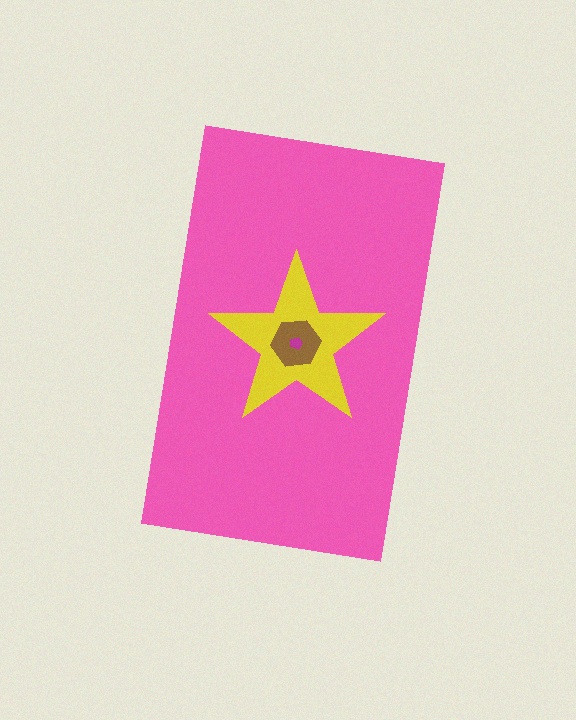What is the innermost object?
The magenta pentagon.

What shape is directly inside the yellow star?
The brown hexagon.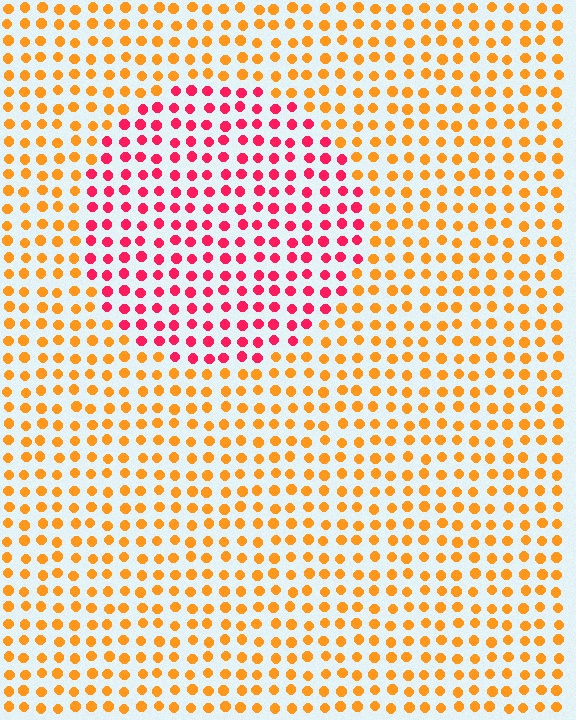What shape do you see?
I see a circle.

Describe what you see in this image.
The image is filled with small orange elements in a uniform arrangement. A circle-shaped region is visible where the elements are tinted to a slightly different hue, forming a subtle color boundary.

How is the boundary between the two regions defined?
The boundary is defined purely by a slight shift in hue (about 50 degrees). Spacing, size, and orientation are identical on both sides.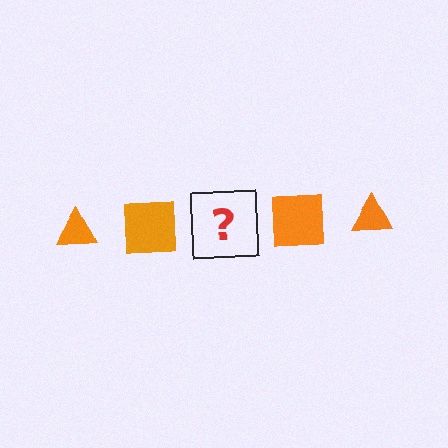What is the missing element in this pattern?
The missing element is an orange triangle.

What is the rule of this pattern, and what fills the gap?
The rule is that the pattern cycles through triangle, square shapes in orange. The gap should be filled with an orange triangle.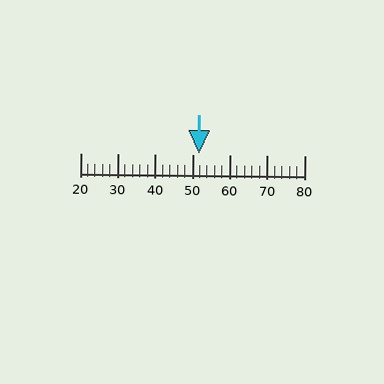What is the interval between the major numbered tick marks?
The major tick marks are spaced 10 units apart.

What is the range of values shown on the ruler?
The ruler shows values from 20 to 80.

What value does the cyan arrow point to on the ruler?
The cyan arrow points to approximately 52.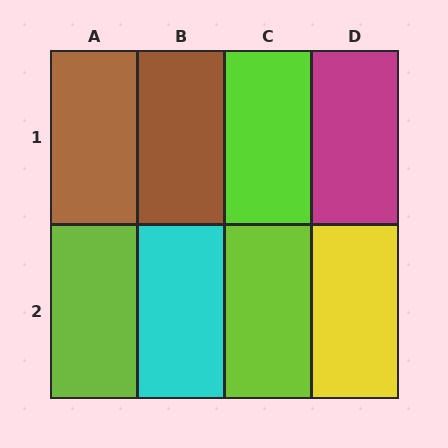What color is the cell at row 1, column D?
Magenta.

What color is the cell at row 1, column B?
Brown.